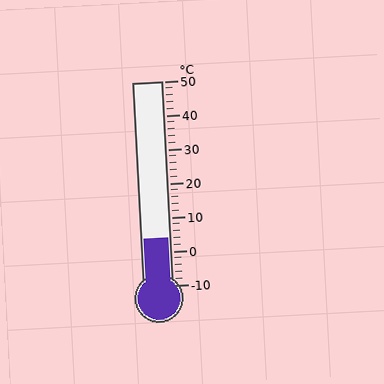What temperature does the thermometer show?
The thermometer shows approximately 4°C.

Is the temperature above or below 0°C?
The temperature is above 0°C.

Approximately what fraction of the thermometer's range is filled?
The thermometer is filled to approximately 25% of its range.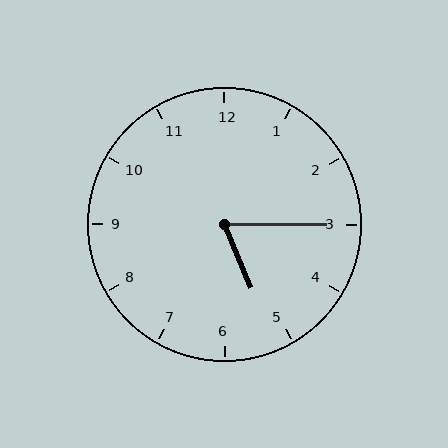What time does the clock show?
5:15.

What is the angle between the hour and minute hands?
Approximately 68 degrees.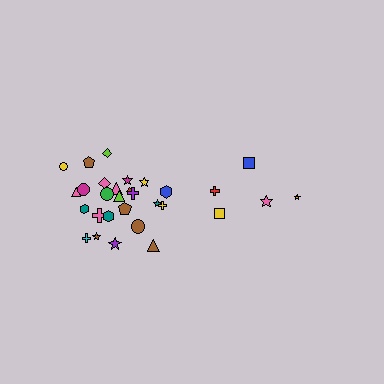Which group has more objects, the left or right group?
The left group.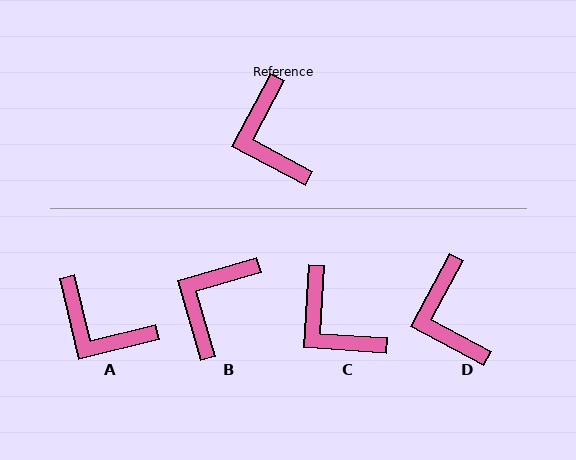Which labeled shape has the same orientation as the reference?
D.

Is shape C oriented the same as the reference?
No, it is off by about 24 degrees.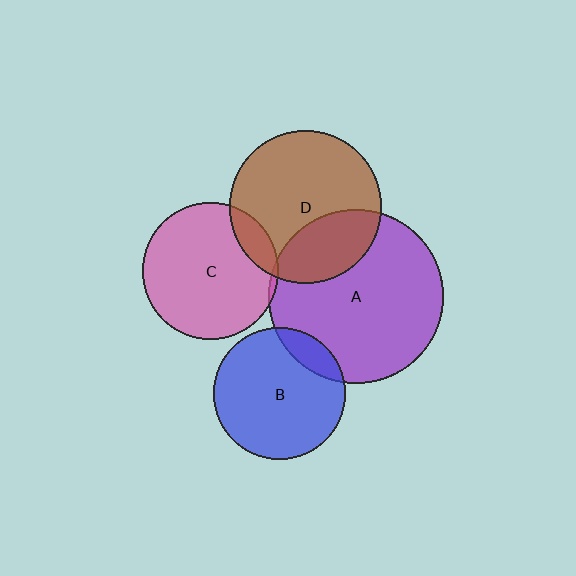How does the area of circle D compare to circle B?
Approximately 1.3 times.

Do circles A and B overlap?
Yes.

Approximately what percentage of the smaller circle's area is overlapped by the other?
Approximately 15%.